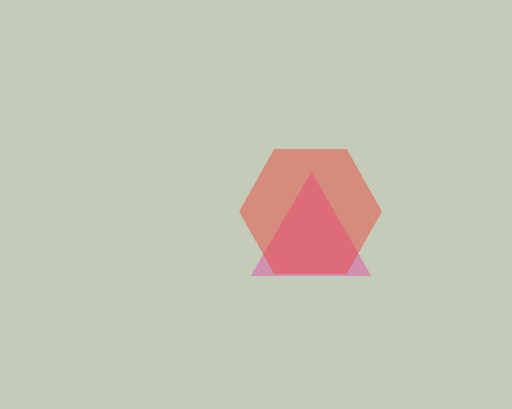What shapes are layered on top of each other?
The layered shapes are: a pink triangle, a red hexagon.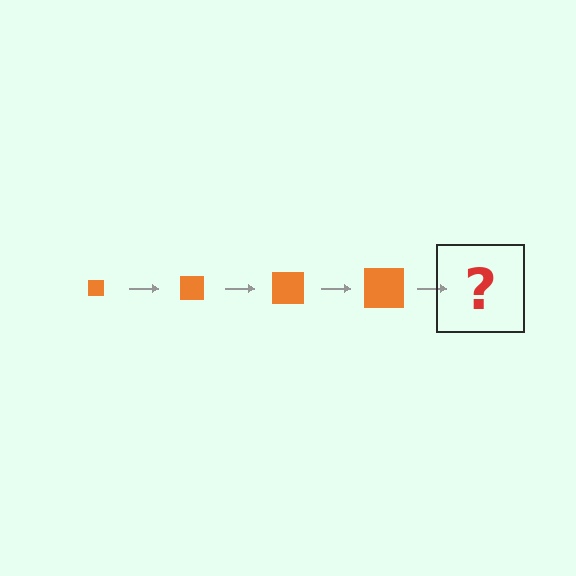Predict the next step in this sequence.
The next step is an orange square, larger than the previous one.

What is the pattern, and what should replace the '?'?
The pattern is that the square gets progressively larger each step. The '?' should be an orange square, larger than the previous one.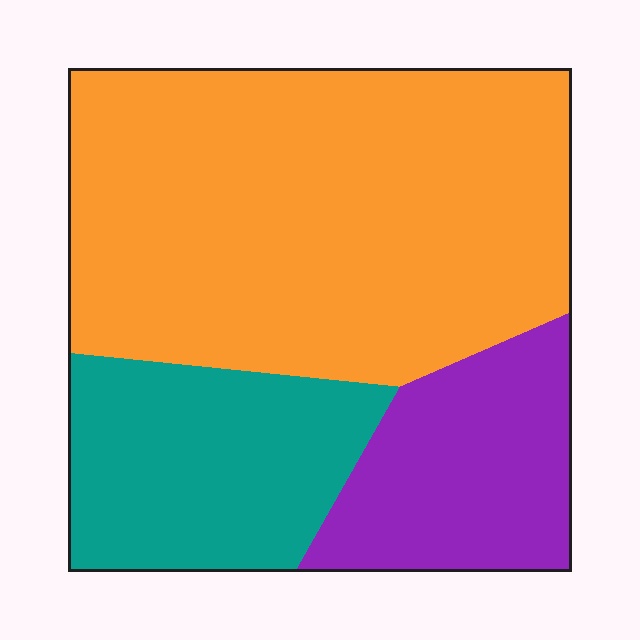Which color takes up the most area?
Orange, at roughly 60%.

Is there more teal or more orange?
Orange.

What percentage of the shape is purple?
Purple takes up about one fifth (1/5) of the shape.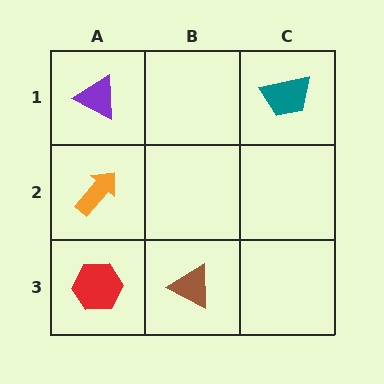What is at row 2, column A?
An orange arrow.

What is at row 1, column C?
A teal trapezoid.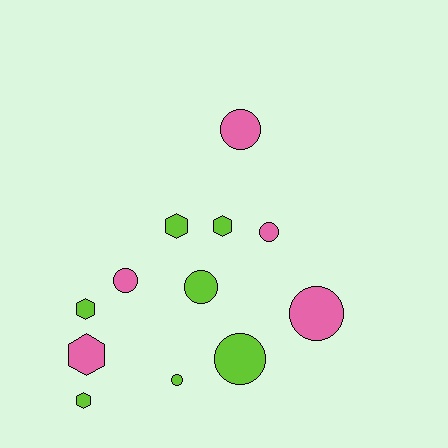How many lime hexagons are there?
There are 4 lime hexagons.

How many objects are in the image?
There are 12 objects.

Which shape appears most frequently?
Circle, with 7 objects.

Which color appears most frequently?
Lime, with 7 objects.